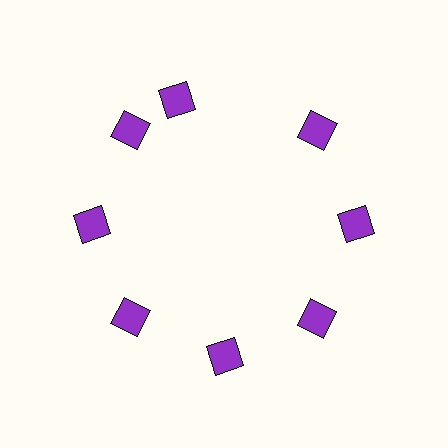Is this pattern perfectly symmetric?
No. The 8 purple diamonds are arranged in a ring, but one element near the 12 o'clock position is rotated out of alignment along the ring, breaking the 8-fold rotational symmetry.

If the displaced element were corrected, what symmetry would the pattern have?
It would have 8-fold rotational symmetry — the pattern would map onto itself every 45 degrees.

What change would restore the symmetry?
The symmetry would be restored by rotating it back into even spacing with its neighbors so that all 8 diamonds sit at equal angles and equal distance from the center.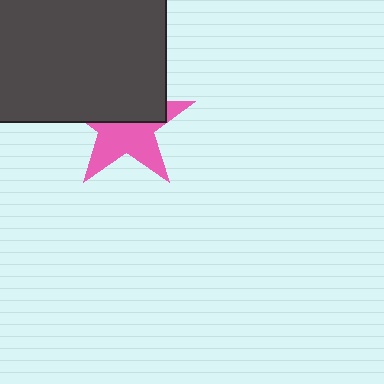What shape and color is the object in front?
The object in front is a dark gray square.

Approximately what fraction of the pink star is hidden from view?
Roughly 49% of the pink star is hidden behind the dark gray square.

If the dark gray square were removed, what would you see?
You would see the complete pink star.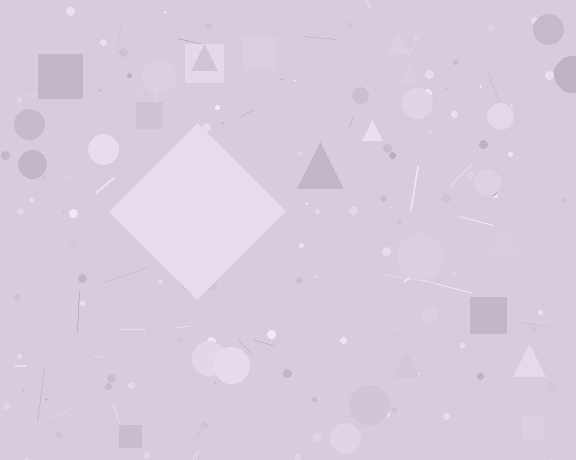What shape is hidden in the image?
A diamond is hidden in the image.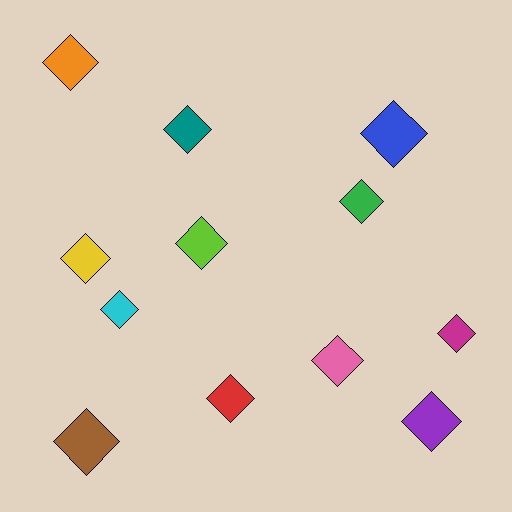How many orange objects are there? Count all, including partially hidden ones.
There is 1 orange object.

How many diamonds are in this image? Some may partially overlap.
There are 12 diamonds.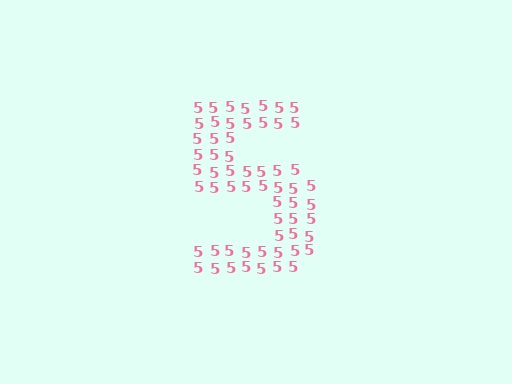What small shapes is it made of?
It is made of small digit 5's.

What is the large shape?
The large shape is the digit 5.